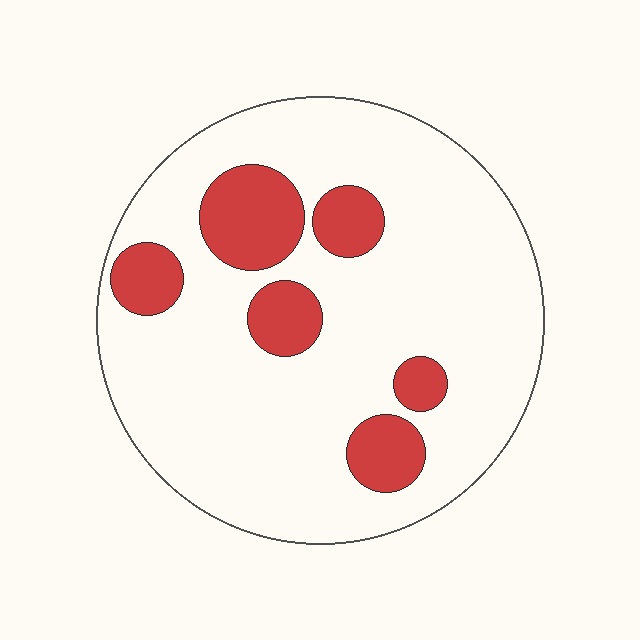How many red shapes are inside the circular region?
6.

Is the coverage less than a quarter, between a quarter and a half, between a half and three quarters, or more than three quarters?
Less than a quarter.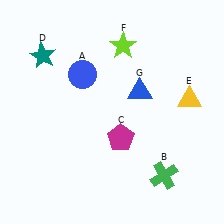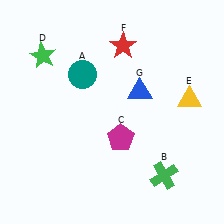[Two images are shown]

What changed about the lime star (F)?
In Image 1, F is lime. In Image 2, it changed to red.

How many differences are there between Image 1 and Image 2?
There are 3 differences between the two images.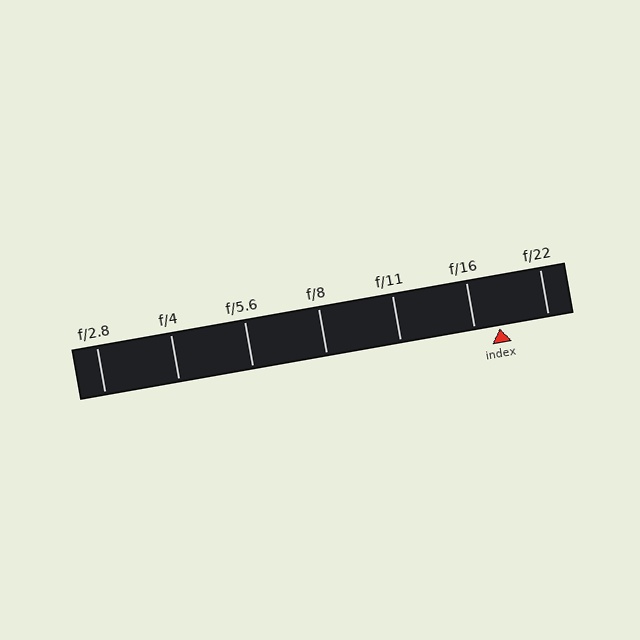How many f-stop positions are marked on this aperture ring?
There are 7 f-stop positions marked.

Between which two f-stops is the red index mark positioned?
The index mark is between f/16 and f/22.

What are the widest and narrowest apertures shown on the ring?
The widest aperture shown is f/2.8 and the narrowest is f/22.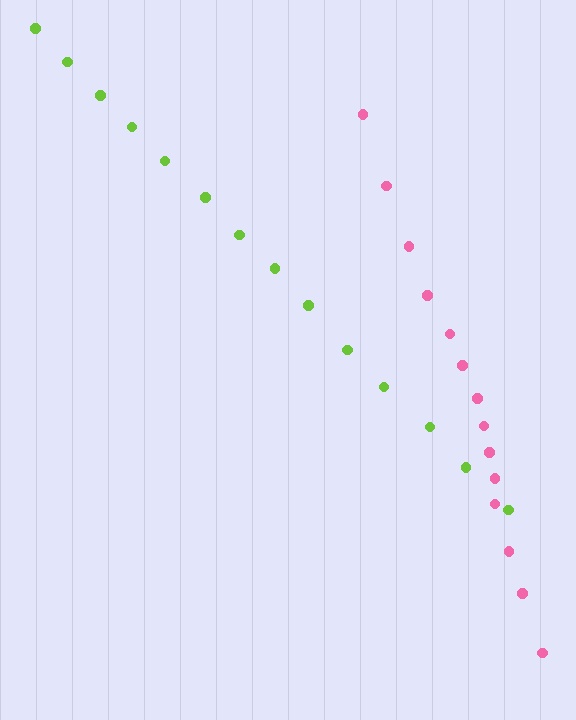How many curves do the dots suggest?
There are 2 distinct paths.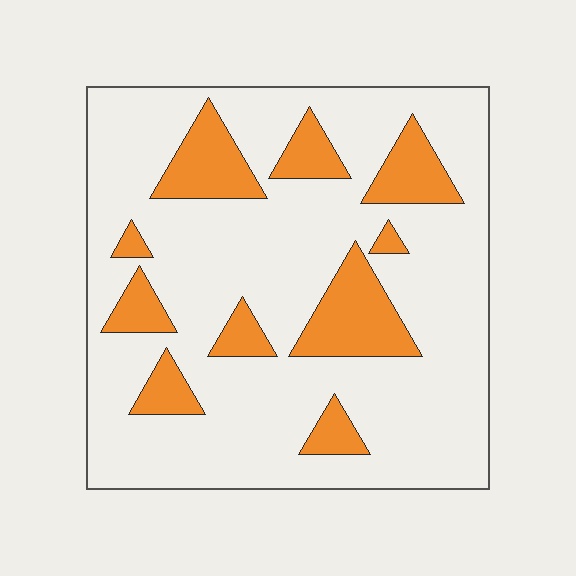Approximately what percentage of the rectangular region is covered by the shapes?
Approximately 20%.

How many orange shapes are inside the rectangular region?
10.